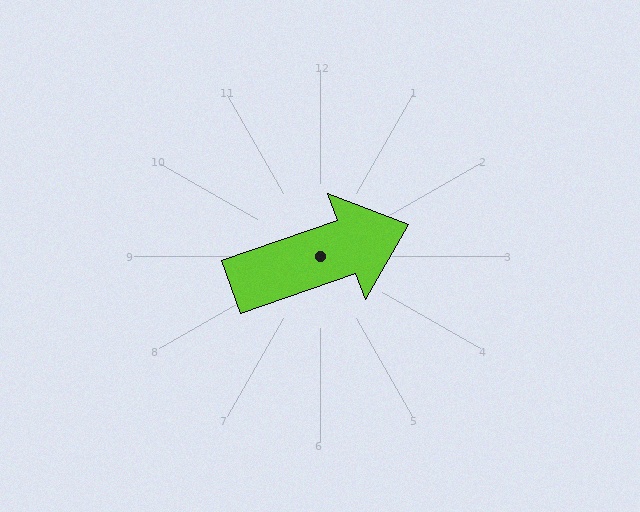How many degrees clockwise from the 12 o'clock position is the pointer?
Approximately 71 degrees.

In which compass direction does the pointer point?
East.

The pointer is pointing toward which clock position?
Roughly 2 o'clock.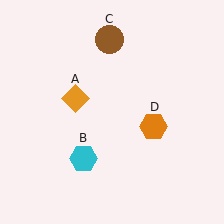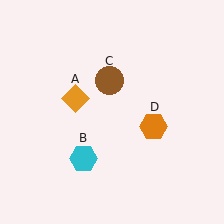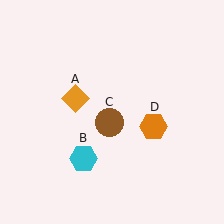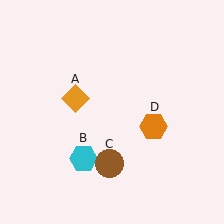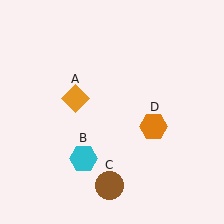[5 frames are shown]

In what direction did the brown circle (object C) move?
The brown circle (object C) moved down.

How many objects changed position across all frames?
1 object changed position: brown circle (object C).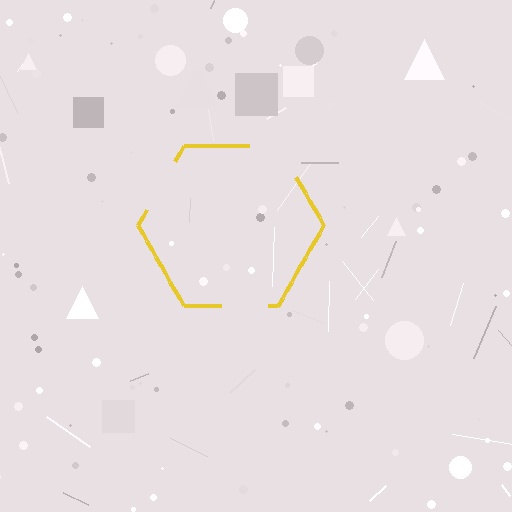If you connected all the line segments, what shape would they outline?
They would outline a hexagon.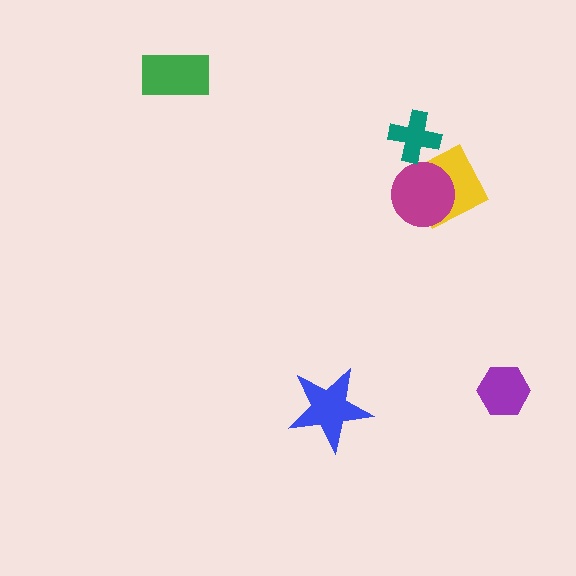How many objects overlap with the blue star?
0 objects overlap with the blue star.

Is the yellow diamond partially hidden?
Yes, it is partially covered by another shape.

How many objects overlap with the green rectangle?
0 objects overlap with the green rectangle.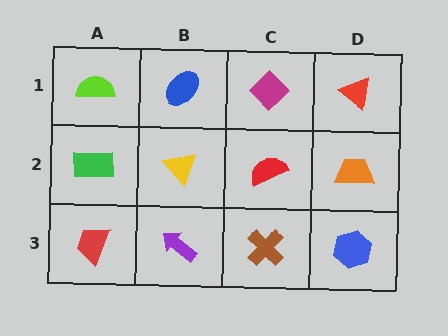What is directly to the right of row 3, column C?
A blue hexagon.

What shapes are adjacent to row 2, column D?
A red triangle (row 1, column D), a blue hexagon (row 3, column D), a red semicircle (row 2, column C).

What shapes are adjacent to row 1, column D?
An orange trapezoid (row 2, column D), a magenta diamond (row 1, column C).